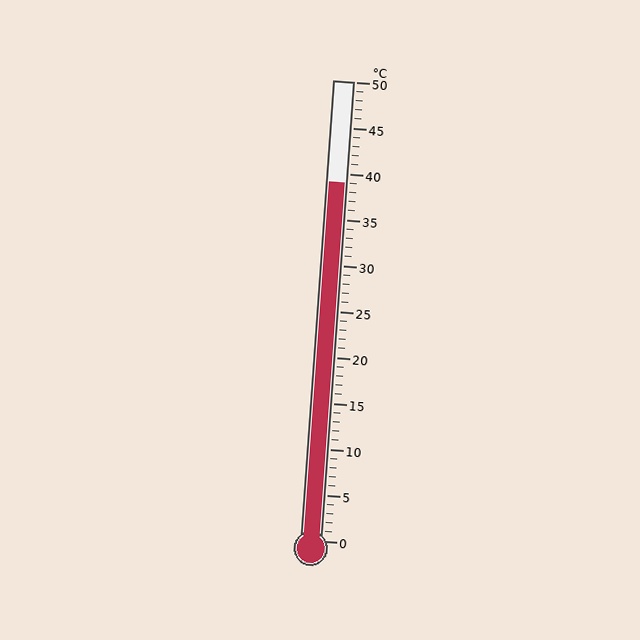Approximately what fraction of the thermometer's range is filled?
The thermometer is filled to approximately 80% of its range.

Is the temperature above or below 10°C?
The temperature is above 10°C.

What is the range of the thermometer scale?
The thermometer scale ranges from 0°C to 50°C.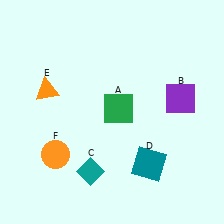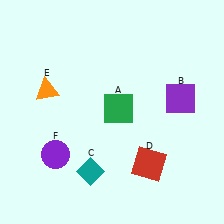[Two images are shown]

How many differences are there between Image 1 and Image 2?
There are 2 differences between the two images.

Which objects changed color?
D changed from teal to red. F changed from orange to purple.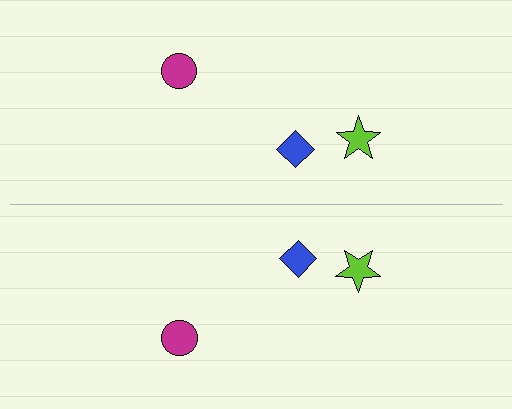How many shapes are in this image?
There are 6 shapes in this image.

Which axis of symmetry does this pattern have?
The pattern has a horizontal axis of symmetry running through the center of the image.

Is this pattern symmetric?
Yes, this pattern has bilateral (reflection) symmetry.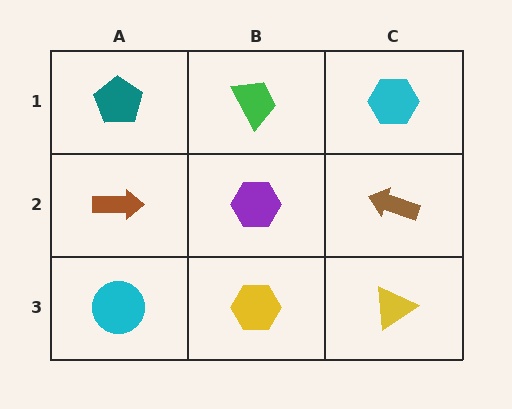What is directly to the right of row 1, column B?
A cyan hexagon.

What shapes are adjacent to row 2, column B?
A green trapezoid (row 1, column B), a yellow hexagon (row 3, column B), a brown arrow (row 2, column A), a brown arrow (row 2, column C).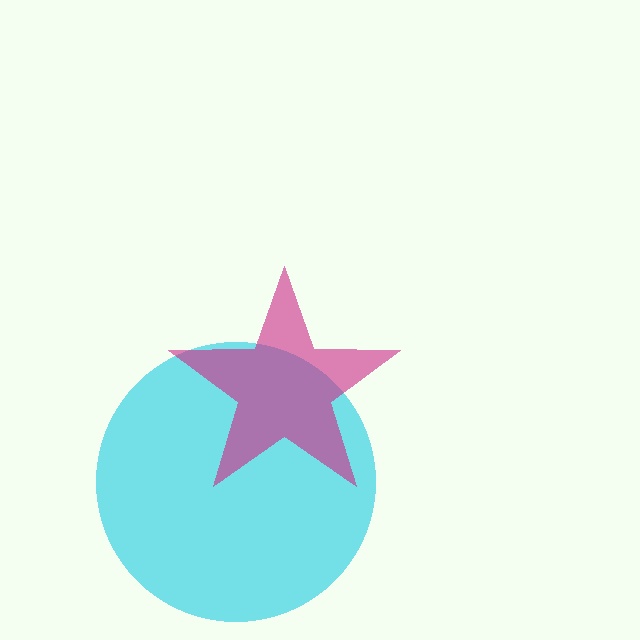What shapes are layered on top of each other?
The layered shapes are: a cyan circle, a magenta star.